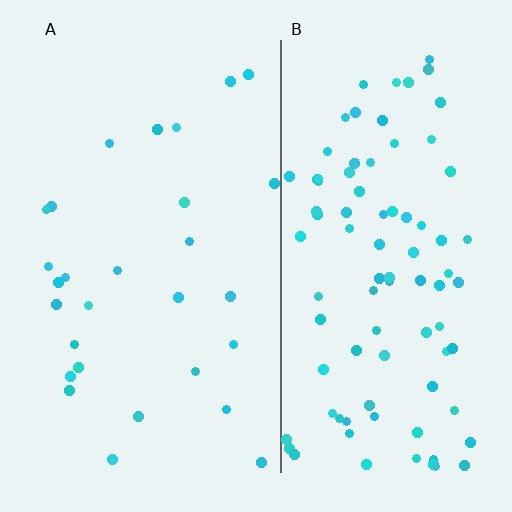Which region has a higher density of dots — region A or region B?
B (the right).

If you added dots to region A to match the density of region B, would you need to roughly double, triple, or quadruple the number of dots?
Approximately triple.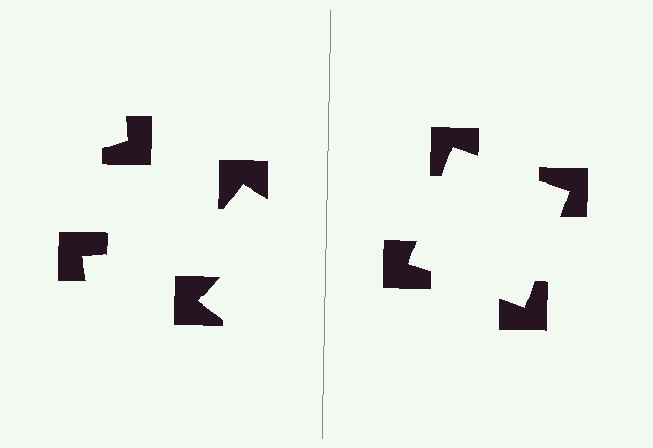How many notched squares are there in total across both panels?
8 — 4 on each side.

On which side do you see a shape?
An illusory square appears on the right side. On the left side the wedge cuts are rotated, so no coherent shape forms.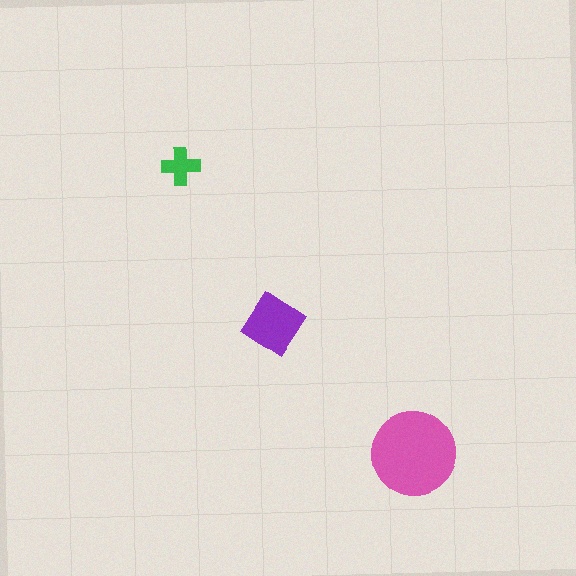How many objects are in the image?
There are 3 objects in the image.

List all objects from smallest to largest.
The green cross, the purple diamond, the pink circle.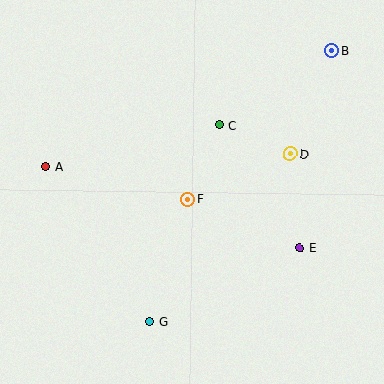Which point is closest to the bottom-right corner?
Point E is closest to the bottom-right corner.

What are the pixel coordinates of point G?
Point G is at (150, 322).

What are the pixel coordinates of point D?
Point D is at (290, 154).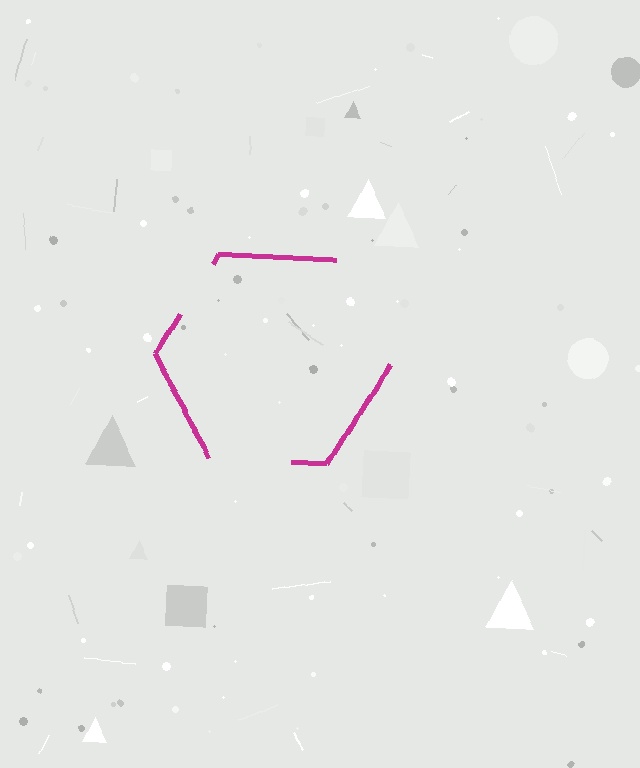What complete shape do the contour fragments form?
The contour fragments form a hexagon.